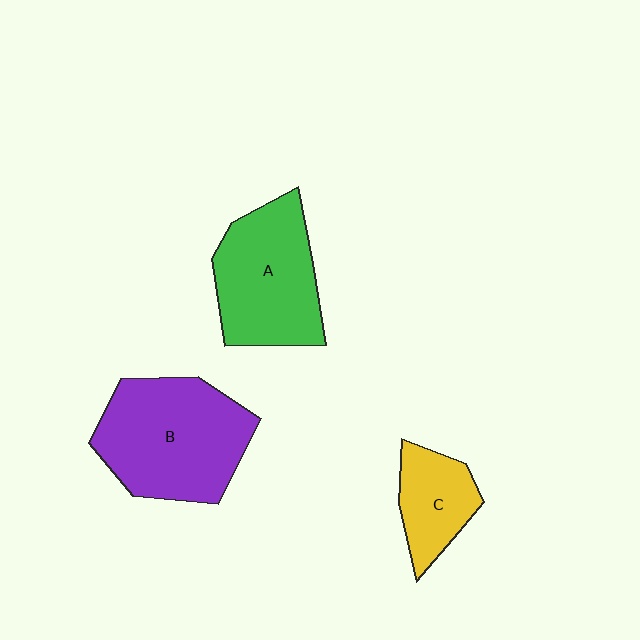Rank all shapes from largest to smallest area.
From largest to smallest: B (purple), A (green), C (yellow).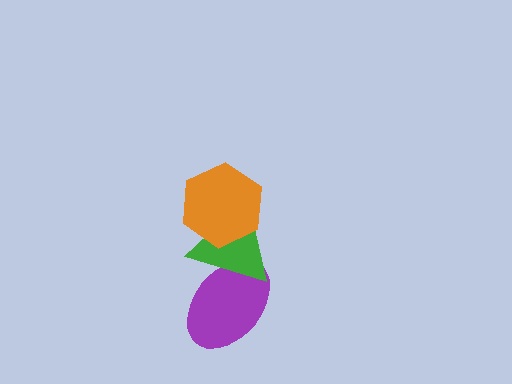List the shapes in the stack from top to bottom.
From top to bottom: the orange hexagon, the green triangle, the purple ellipse.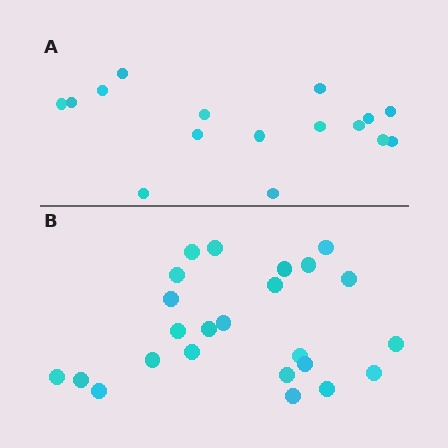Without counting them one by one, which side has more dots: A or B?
Region B (the bottom region) has more dots.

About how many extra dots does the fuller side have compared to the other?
Region B has roughly 8 or so more dots than region A.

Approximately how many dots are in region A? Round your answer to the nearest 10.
About 20 dots. (The exact count is 16, which rounds to 20.)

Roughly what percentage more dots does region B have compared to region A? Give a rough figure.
About 50% more.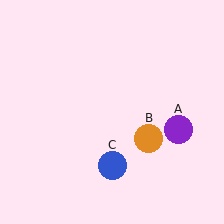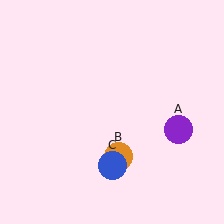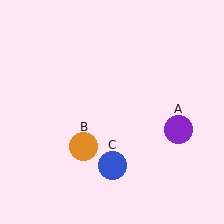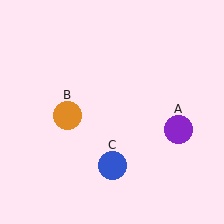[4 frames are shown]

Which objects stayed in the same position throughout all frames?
Purple circle (object A) and blue circle (object C) remained stationary.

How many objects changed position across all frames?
1 object changed position: orange circle (object B).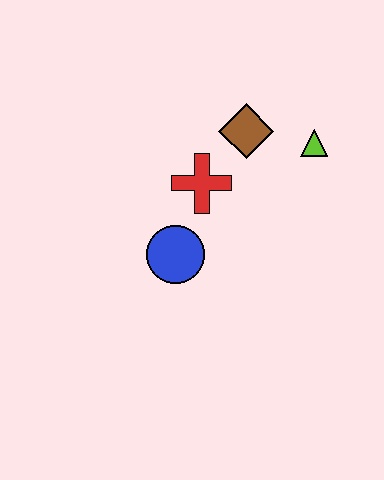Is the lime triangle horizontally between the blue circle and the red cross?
No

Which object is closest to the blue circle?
The red cross is closest to the blue circle.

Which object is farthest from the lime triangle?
The blue circle is farthest from the lime triangle.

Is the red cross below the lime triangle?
Yes